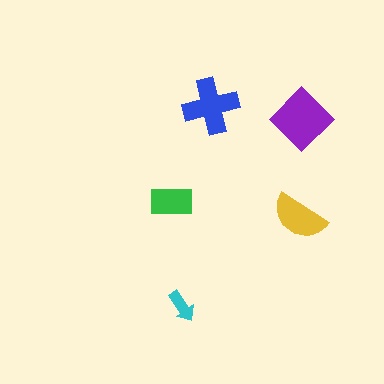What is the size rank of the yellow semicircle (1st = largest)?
3rd.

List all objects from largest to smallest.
The purple diamond, the blue cross, the yellow semicircle, the green rectangle, the cyan arrow.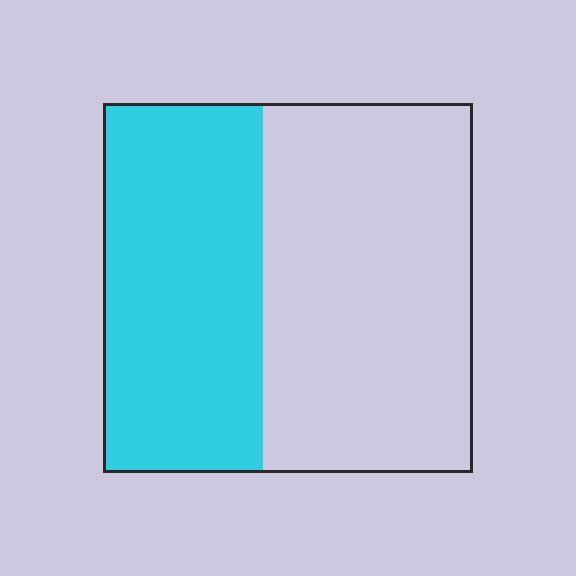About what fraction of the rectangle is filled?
About two fifths (2/5).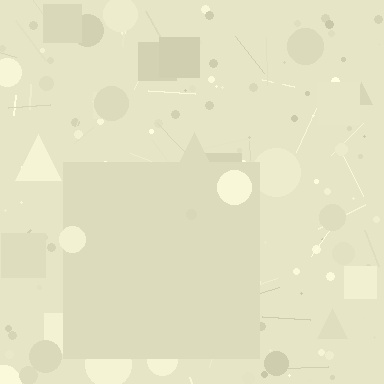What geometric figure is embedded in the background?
A square is embedded in the background.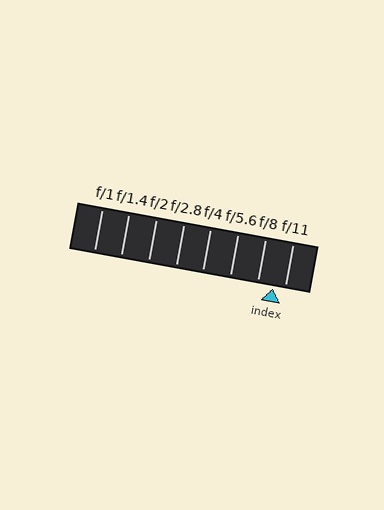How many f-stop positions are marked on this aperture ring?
There are 8 f-stop positions marked.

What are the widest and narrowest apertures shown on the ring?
The widest aperture shown is f/1 and the narrowest is f/11.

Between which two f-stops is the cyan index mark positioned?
The index mark is between f/8 and f/11.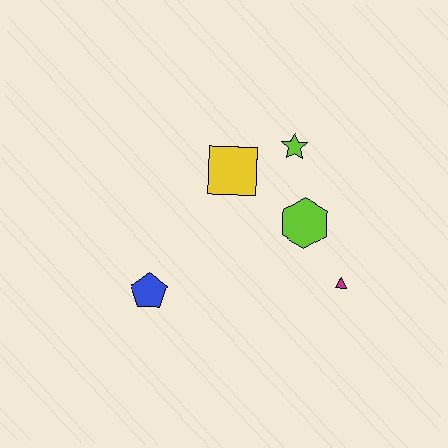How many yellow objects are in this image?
There is 1 yellow object.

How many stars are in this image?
There is 1 star.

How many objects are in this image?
There are 5 objects.